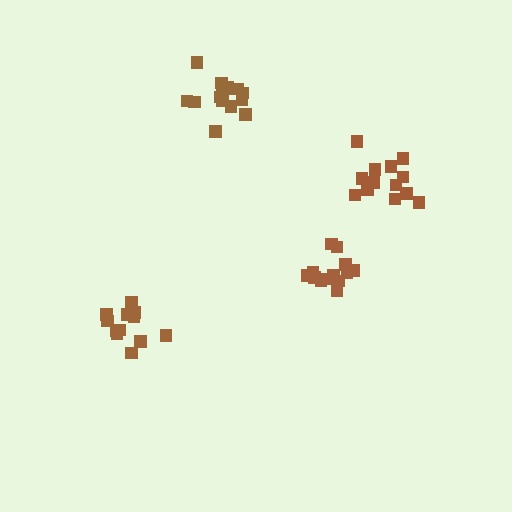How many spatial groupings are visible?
There are 4 spatial groupings.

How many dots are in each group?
Group 1: 15 dots, Group 2: 13 dots, Group 3: 12 dots, Group 4: 13 dots (53 total).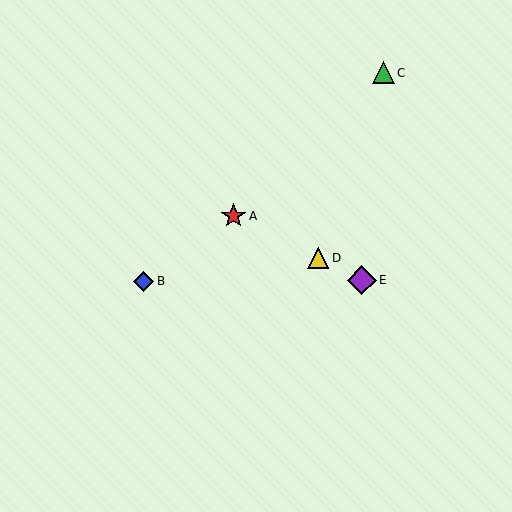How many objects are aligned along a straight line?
3 objects (A, D, E) are aligned along a straight line.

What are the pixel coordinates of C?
Object C is at (384, 73).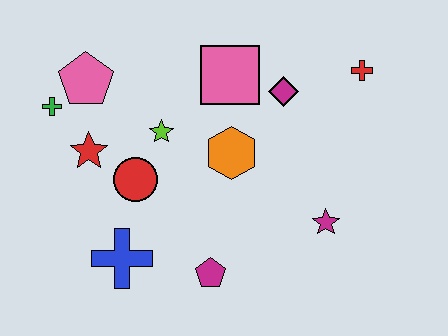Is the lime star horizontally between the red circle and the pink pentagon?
No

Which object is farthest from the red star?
The red cross is farthest from the red star.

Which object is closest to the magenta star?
The orange hexagon is closest to the magenta star.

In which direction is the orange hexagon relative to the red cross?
The orange hexagon is to the left of the red cross.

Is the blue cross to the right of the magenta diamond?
No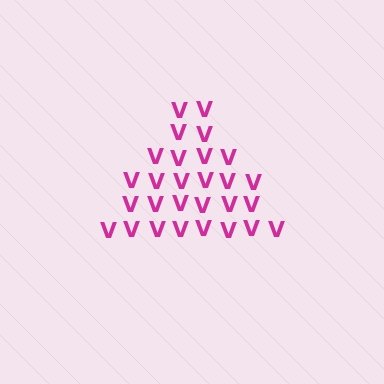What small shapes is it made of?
It is made of small letter V's.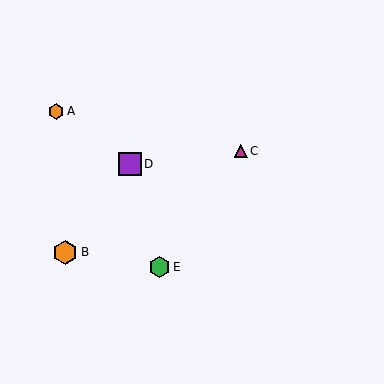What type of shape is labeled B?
Shape B is an orange hexagon.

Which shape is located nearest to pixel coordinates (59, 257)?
The orange hexagon (labeled B) at (65, 253) is nearest to that location.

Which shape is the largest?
The orange hexagon (labeled B) is the largest.